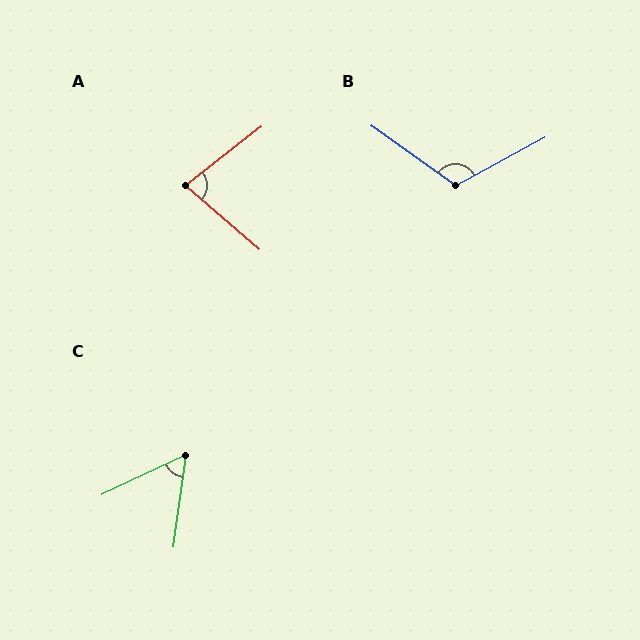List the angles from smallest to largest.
C (57°), A (79°), B (116°).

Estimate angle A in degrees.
Approximately 79 degrees.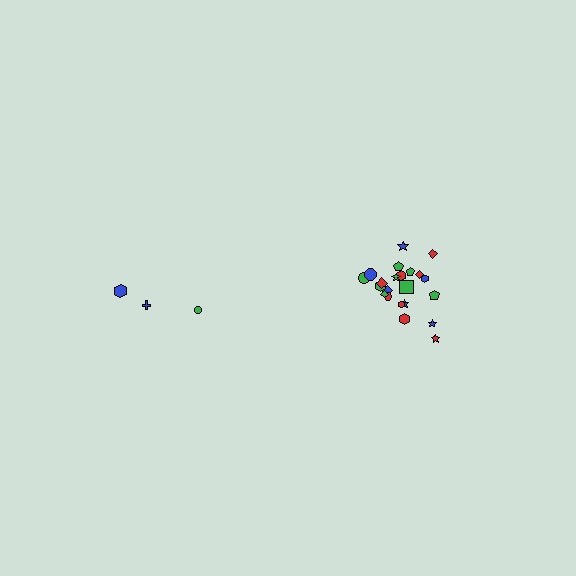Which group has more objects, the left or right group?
The right group.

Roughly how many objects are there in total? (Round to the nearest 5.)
Roughly 25 objects in total.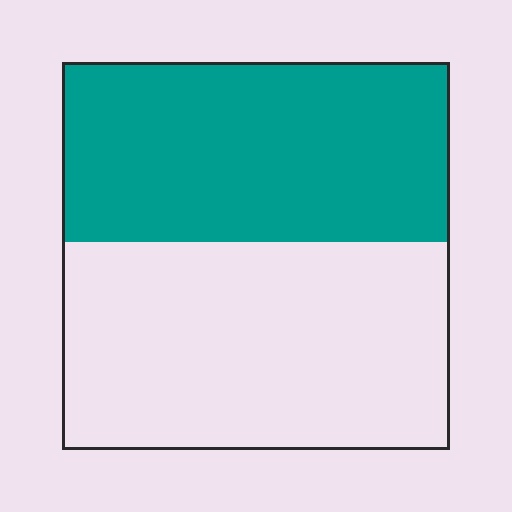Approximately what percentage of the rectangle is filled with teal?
Approximately 45%.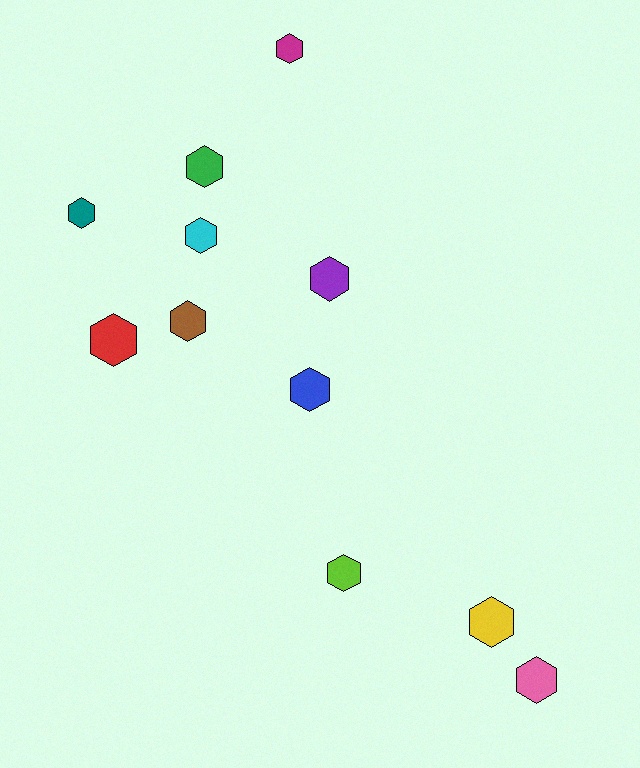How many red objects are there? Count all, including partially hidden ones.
There is 1 red object.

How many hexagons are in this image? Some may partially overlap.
There are 11 hexagons.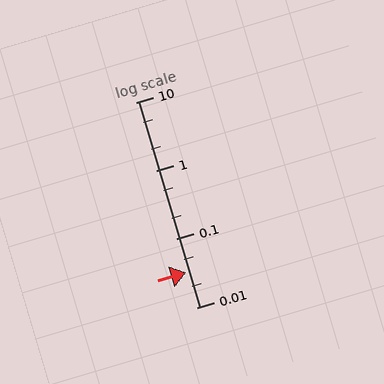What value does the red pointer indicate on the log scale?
The pointer indicates approximately 0.032.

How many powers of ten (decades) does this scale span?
The scale spans 3 decades, from 0.01 to 10.